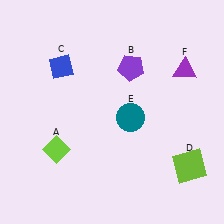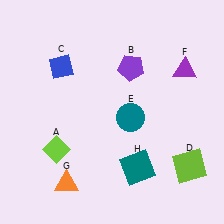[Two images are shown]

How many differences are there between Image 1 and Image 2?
There are 2 differences between the two images.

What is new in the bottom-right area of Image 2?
A teal square (H) was added in the bottom-right area of Image 2.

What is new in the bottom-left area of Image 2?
An orange triangle (G) was added in the bottom-left area of Image 2.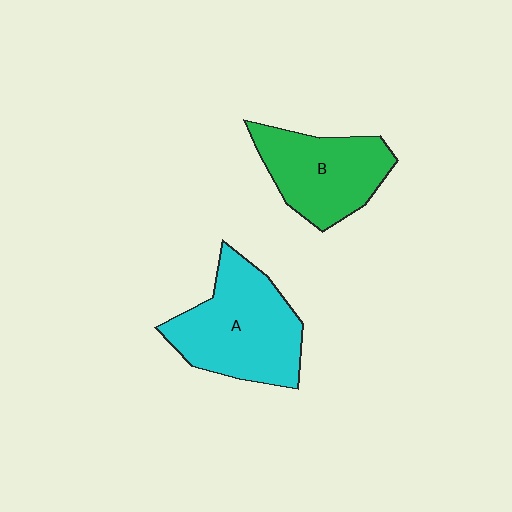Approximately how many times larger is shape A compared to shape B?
Approximately 1.3 times.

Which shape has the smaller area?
Shape B (green).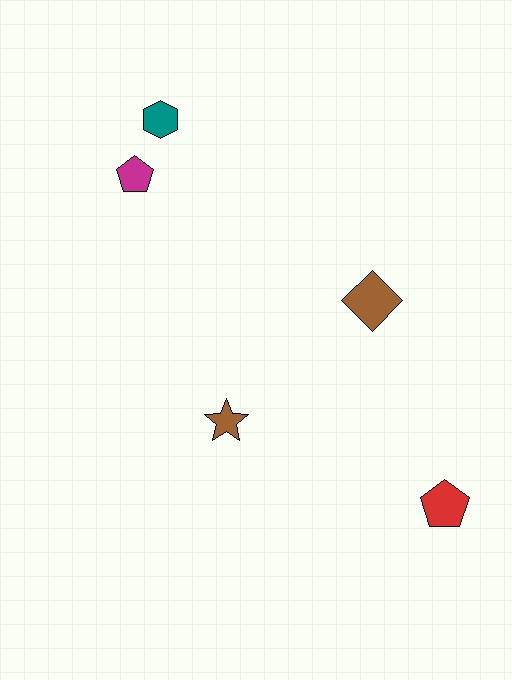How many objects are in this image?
There are 5 objects.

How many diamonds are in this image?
There is 1 diamond.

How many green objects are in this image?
There are no green objects.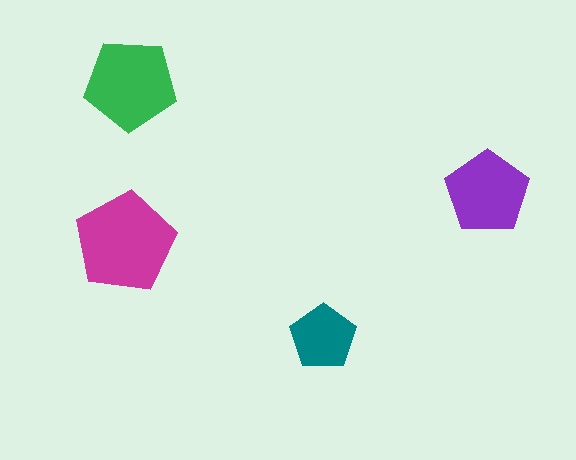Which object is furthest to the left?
The magenta pentagon is leftmost.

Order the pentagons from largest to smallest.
the magenta one, the green one, the purple one, the teal one.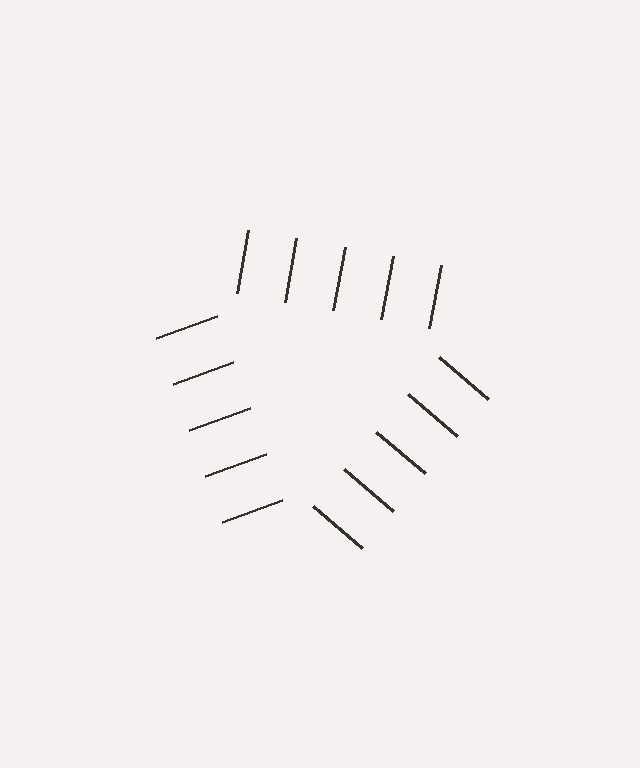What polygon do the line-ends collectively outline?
An illusory triangle — the line segments terminate on its edges but no continuous stroke is drawn.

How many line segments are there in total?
15 — 5 along each of the 3 edges.